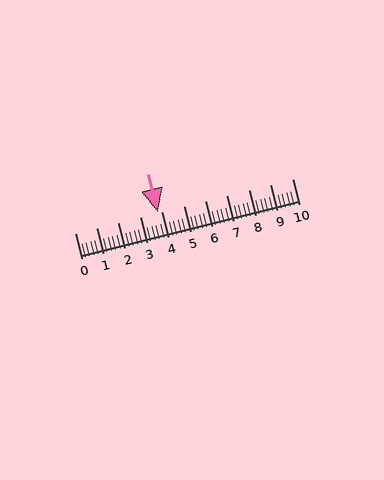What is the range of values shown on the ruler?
The ruler shows values from 0 to 10.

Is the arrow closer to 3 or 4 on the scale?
The arrow is closer to 4.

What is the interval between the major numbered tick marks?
The major tick marks are spaced 1 units apart.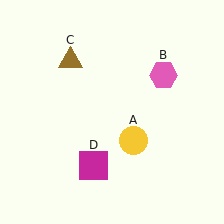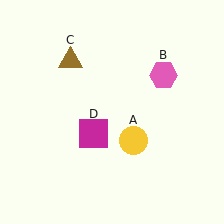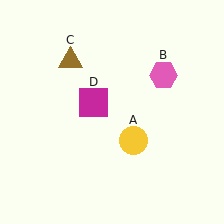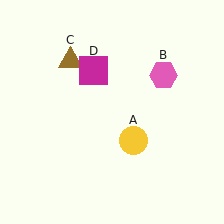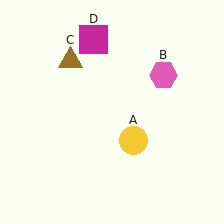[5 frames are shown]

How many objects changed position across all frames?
1 object changed position: magenta square (object D).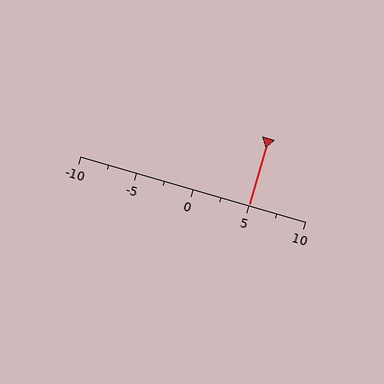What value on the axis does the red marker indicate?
The marker indicates approximately 5.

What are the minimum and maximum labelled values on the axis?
The axis runs from -10 to 10.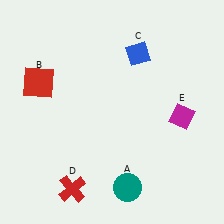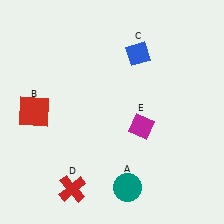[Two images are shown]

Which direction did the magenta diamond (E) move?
The magenta diamond (E) moved left.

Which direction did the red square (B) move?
The red square (B) moved down.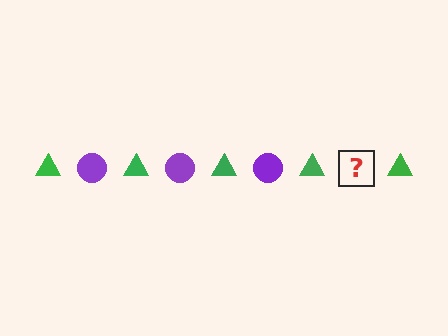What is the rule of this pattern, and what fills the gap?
The rule is that the pattern alternates between green triangle and purple circle. The gap should be filled with a purple circle.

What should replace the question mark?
The question mark should be replaced with a purple circle.